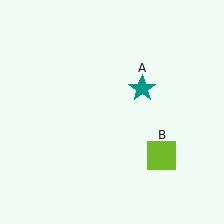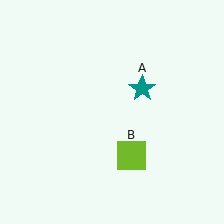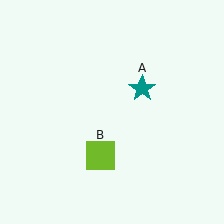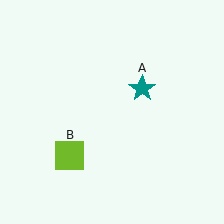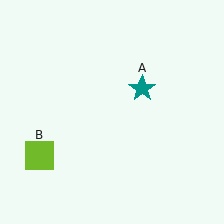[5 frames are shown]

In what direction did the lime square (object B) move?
The lime square (object B) moved left.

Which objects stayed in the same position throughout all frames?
Teal star (object A) remained stationary.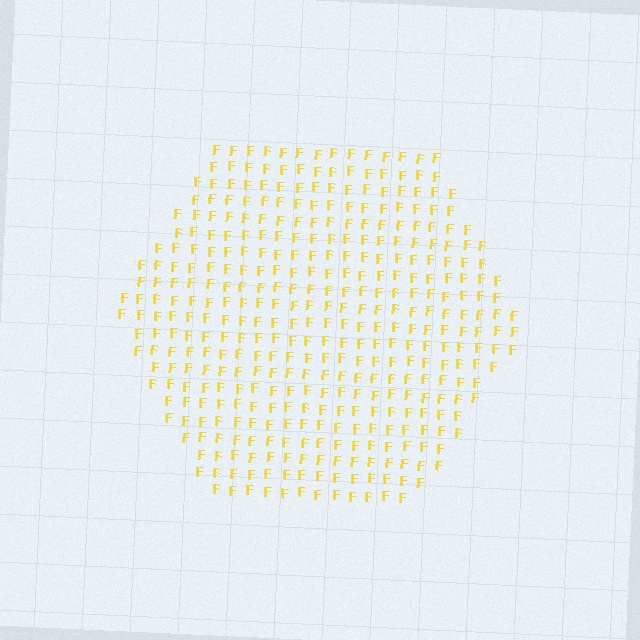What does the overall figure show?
The overall figure shows a hexagon.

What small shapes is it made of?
It is made of small letter F's.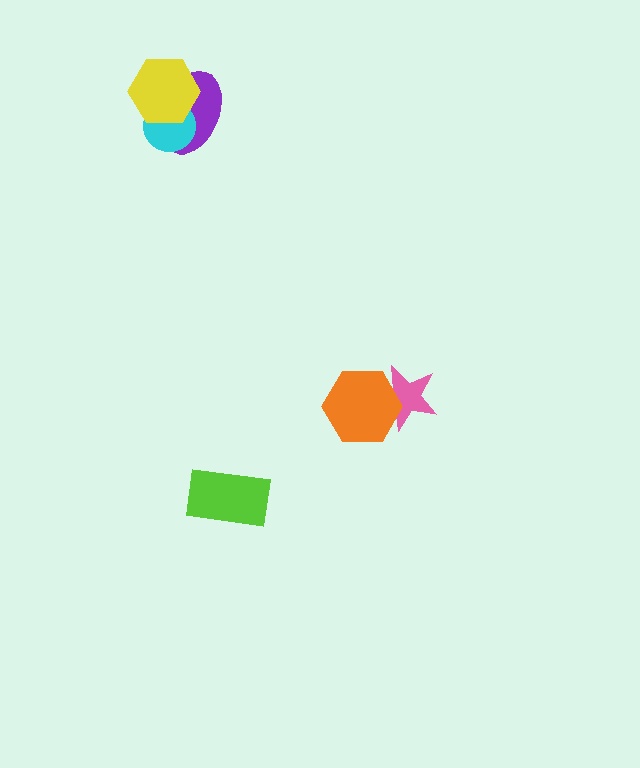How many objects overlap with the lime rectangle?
0 objects overlap with the lime rectangle.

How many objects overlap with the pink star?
1 object overlaps with the pink star.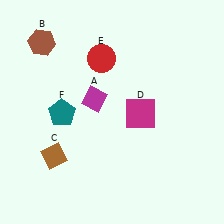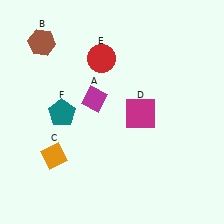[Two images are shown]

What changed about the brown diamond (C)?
In Image 1, C is brown. In Image 2, it changed to orange.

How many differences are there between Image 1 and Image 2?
There is 1 difference between the two images.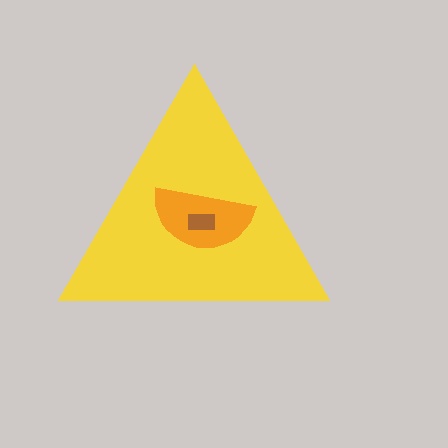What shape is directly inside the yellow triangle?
The orange semicircle.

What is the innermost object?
The brown rectangle.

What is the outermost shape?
The yellow triangle.